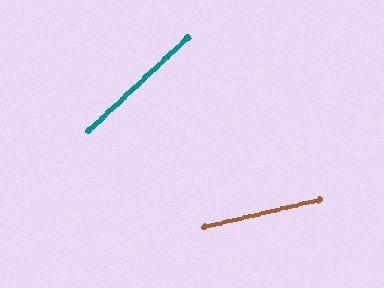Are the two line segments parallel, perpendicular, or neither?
Neither parallel nor perpendicular — they differ by about 30°.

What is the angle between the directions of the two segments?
Approximately 30 degrees.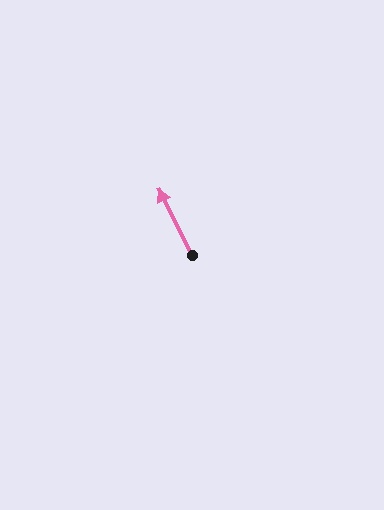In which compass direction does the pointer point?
Northwest.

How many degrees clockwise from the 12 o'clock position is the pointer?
Approximately 333 degrees.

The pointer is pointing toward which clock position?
Roughly 11 o'clock.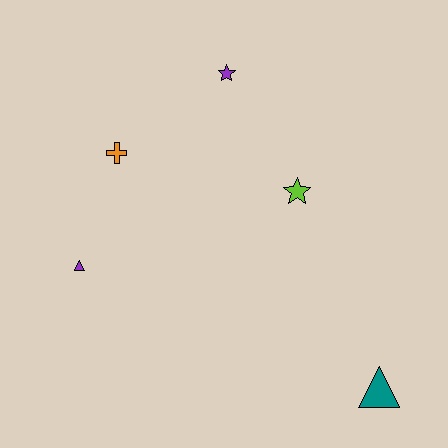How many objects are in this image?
There are 5 objects.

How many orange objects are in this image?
There is 1 orange object.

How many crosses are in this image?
There is 1 cross.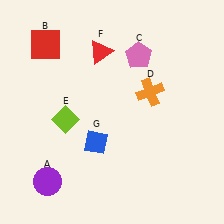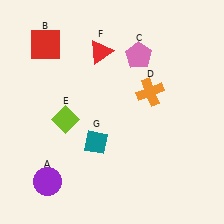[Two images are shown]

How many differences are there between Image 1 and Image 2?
There is 1 difference between the two images.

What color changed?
The diamond (G) changed from blue in Image 1 to teal in Image 2.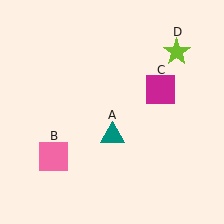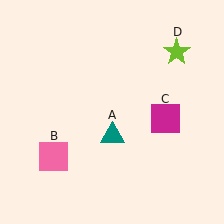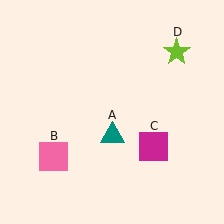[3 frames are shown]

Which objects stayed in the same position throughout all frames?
Teal triangle (object A) and pink square (object B) and lime star (object D) remained stationary.